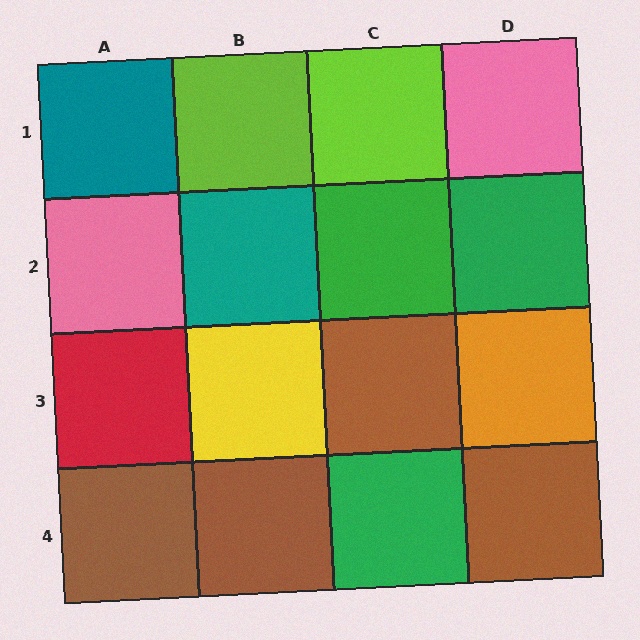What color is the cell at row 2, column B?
Teal.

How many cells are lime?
2 cells are lime.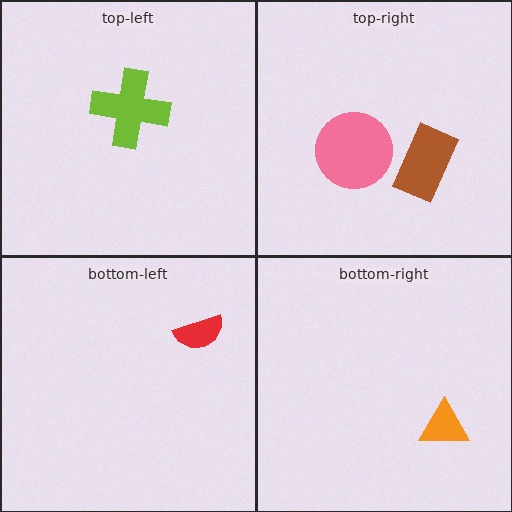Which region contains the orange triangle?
The bottom-right region.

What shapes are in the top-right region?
The pink circle, the brown rectangle.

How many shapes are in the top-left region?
1.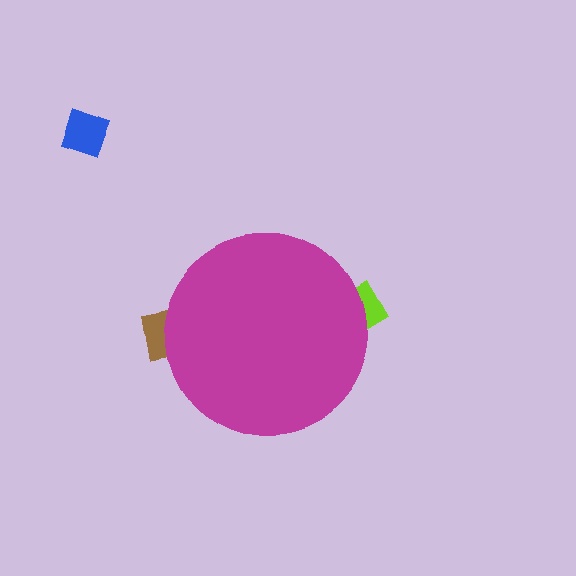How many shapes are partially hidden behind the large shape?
2 shapes are partially hidden.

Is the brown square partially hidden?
Yes, the brown square is partially hidden behind the magenta circle.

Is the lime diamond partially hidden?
Yes, the lime diamond is partially hidden behind the magenta circle.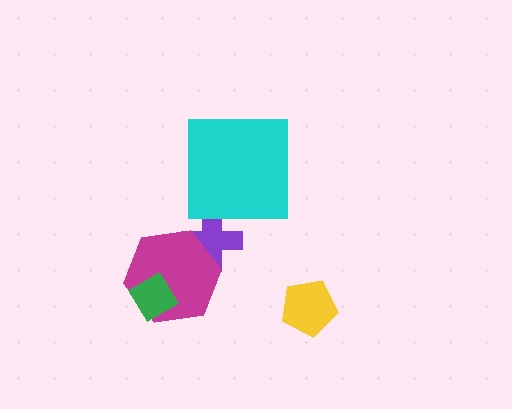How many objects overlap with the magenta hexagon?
2 objects overlap with the magenta hexagon.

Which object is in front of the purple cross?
The magenta hexagon is in front of the purple cross.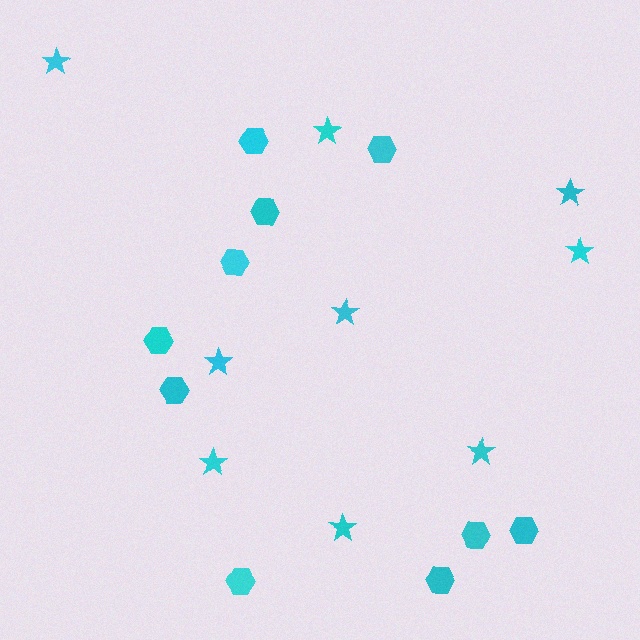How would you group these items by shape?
There are 2 groups: one group of stars (9) and one group of hexagons (10).